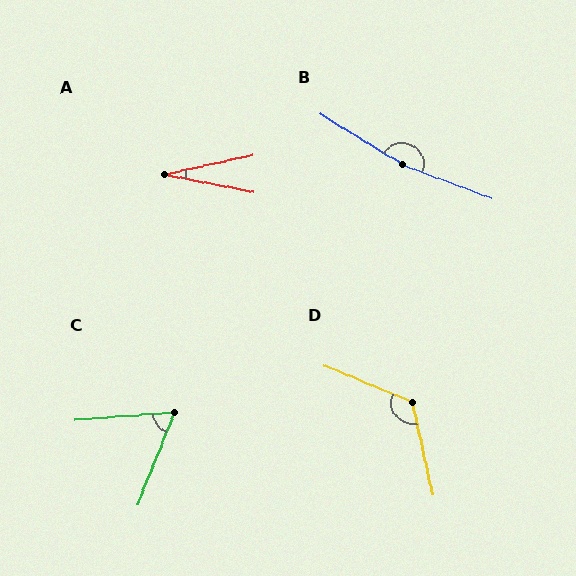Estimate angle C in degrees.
Approximately 64 degrees.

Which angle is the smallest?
A, at approximately 23 degrees.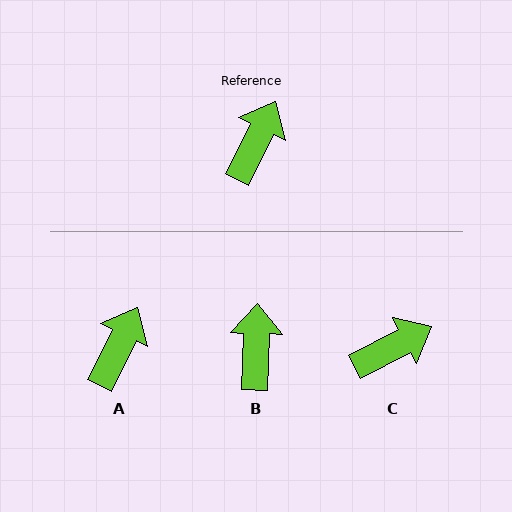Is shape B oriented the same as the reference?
No, it is off by about 24 degrees.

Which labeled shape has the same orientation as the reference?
A.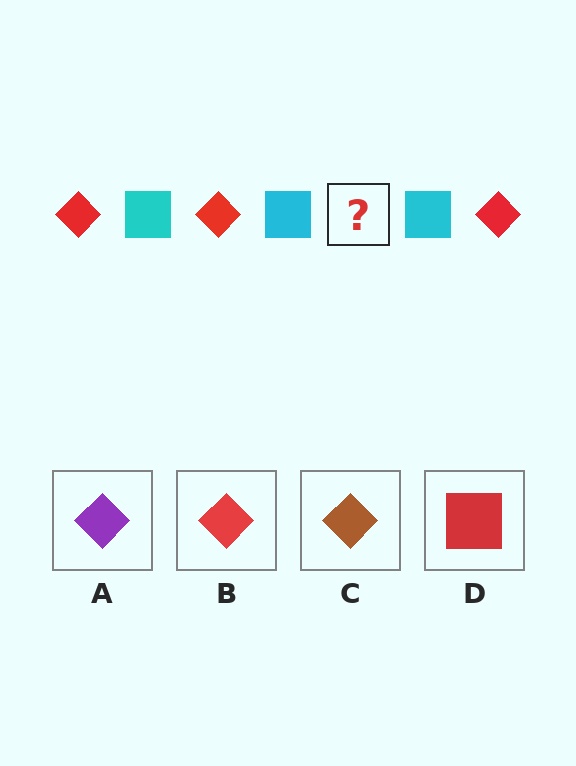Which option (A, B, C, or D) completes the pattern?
B.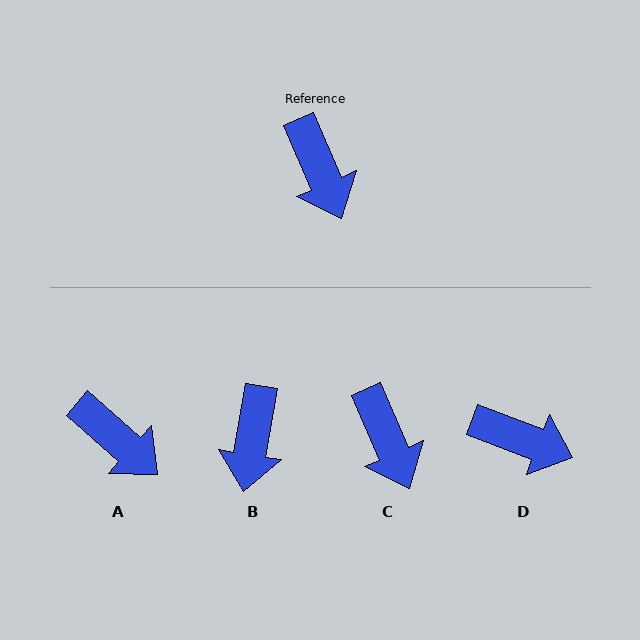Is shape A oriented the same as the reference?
No, it is off by about 25 degrees.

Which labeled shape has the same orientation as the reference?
C.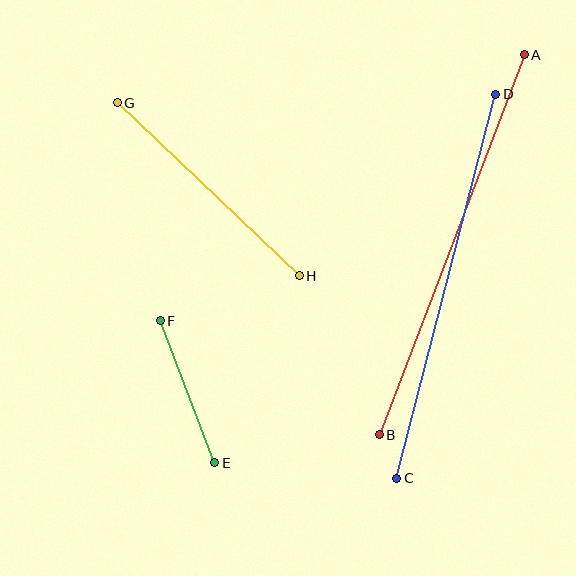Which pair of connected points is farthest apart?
Points A and B are farthest apart.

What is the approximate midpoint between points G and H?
The midpoint is at approximately (208, 189) pixels.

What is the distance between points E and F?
The distance is approximately 152 pixels.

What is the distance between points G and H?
The distance is approximately 251 pixels.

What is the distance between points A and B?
The distance is approximately 406 pixels.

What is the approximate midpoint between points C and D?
The midpoint is at approximately (446, 286) pixels.